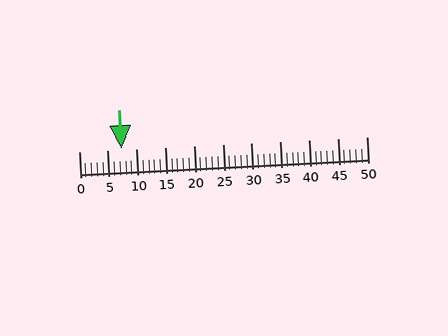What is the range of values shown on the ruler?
The ruler shows values from 0 to 50.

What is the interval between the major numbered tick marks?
The major tick marks are spaced 5 units apart.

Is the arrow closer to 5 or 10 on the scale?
The arrow is closer to 5.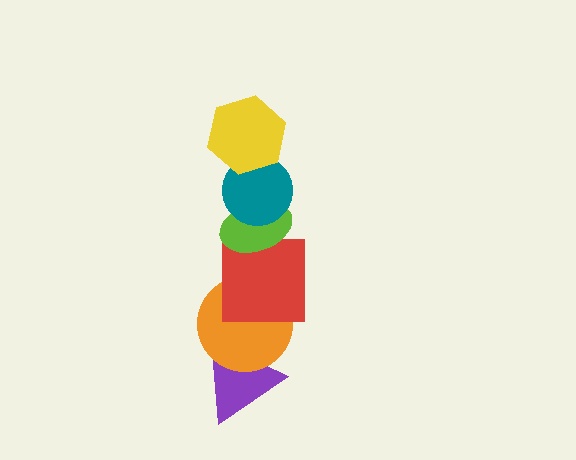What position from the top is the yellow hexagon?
The yellow hexagon is 1st from the top.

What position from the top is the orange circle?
The orange circle is 5th from the top.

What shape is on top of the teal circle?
The yellow hexagon is on top of the teal circle.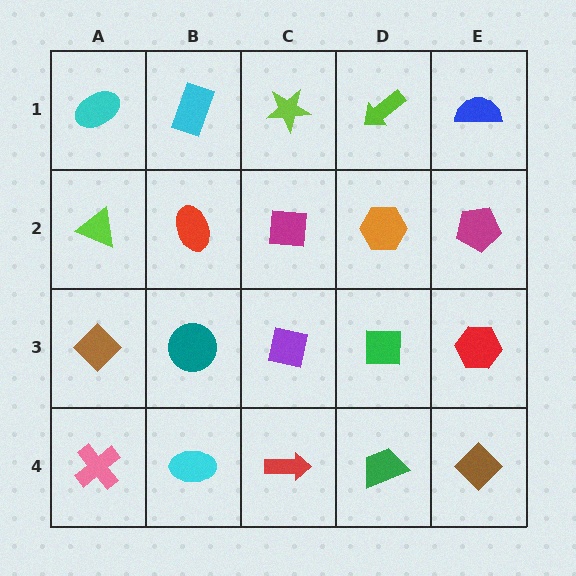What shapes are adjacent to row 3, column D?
An orange hexagon (row 2, column D), a green trapezoid (row 4, column D), a purple square (row 3, column C), a red hexagon (row 3, column E).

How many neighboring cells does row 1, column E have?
2.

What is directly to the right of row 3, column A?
A teal circle.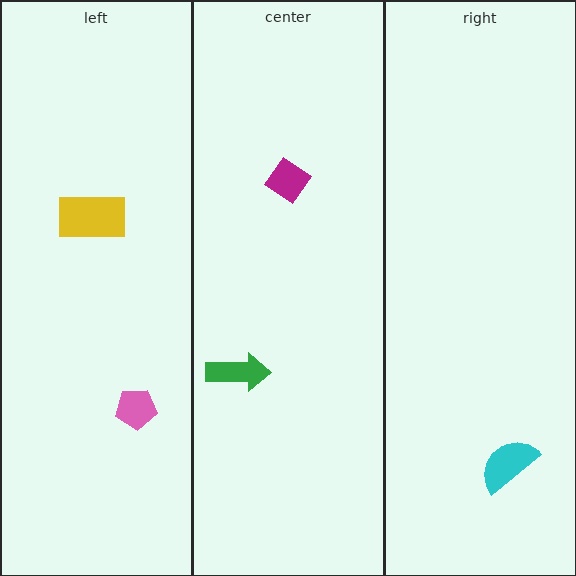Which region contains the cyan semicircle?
The right region.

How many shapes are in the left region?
2.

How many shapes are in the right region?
1.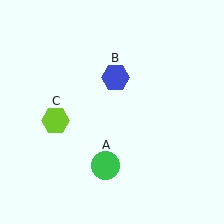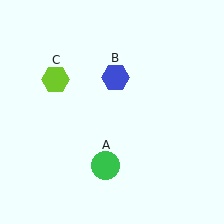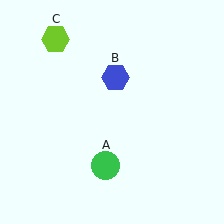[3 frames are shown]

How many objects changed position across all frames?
1 object changed position: lime hexagon (object C).